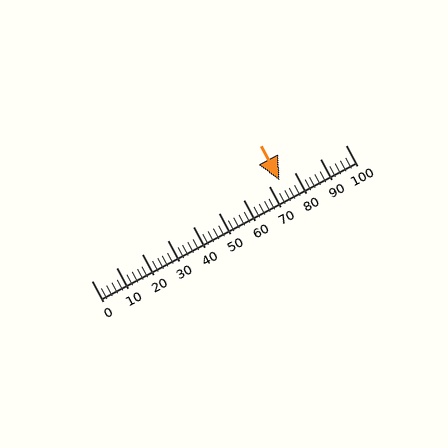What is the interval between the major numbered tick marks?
The major tick marks are spaced 10 units apart.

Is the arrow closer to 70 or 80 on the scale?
The arrow is closer to 70.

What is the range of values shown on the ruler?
The ruler shows values from 0 to 100.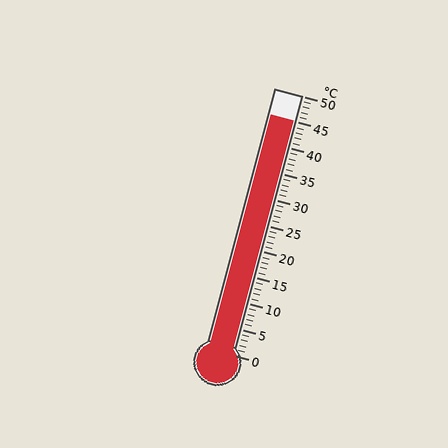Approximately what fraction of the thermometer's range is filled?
The thermometer is filled to approximately 90% of its range.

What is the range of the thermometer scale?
The thermometer scale ranges from 0°C to 50°C.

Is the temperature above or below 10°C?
The temperature is above 10°C.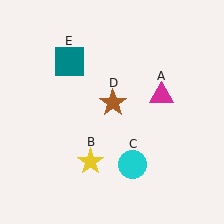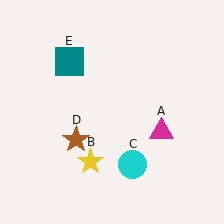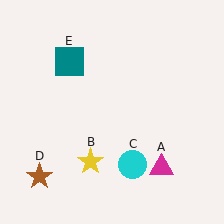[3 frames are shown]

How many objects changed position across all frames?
2 objects changed position: magenta triangle (object A), brown star (object D).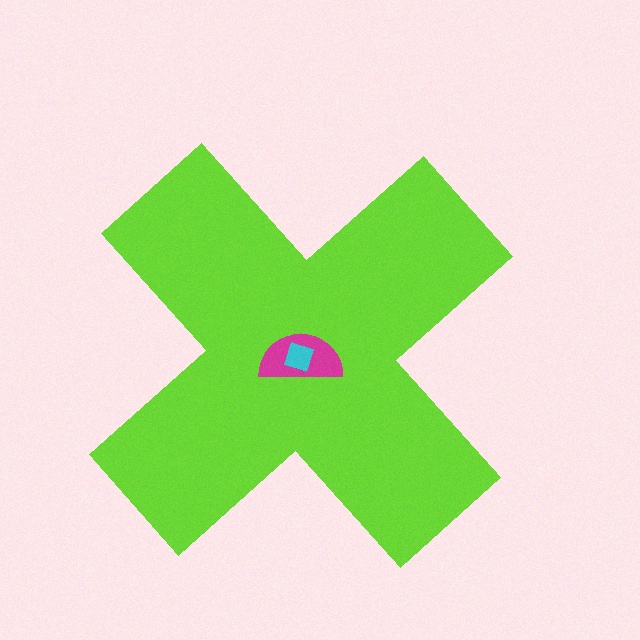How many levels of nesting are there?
3.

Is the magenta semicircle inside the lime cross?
Yes.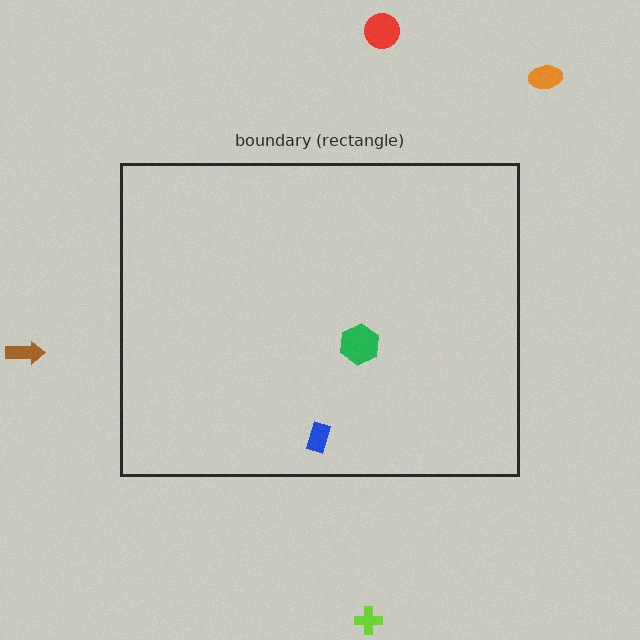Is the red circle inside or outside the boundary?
Outside.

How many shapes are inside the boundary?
2 inside, 4 outside.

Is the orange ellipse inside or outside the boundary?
Outside.